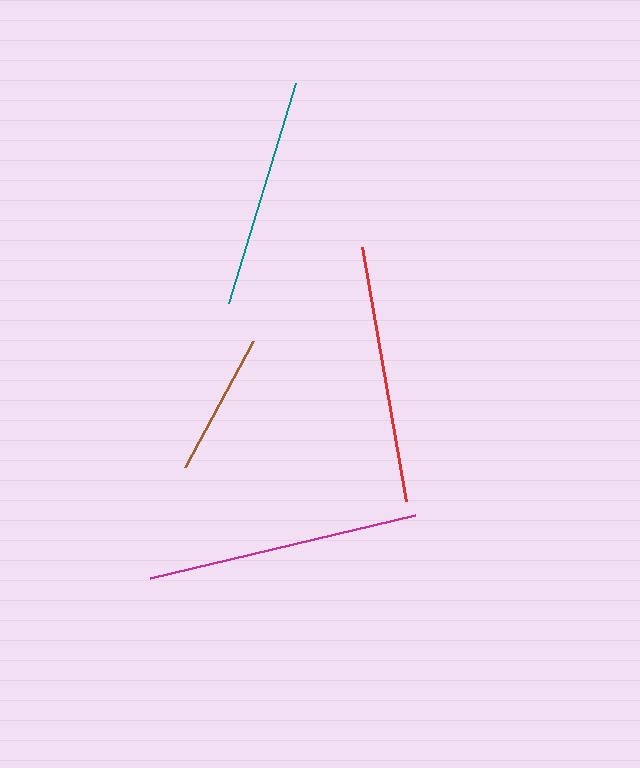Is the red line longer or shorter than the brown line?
The red line is longer than the brown line.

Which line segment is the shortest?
The brown line is the shortest at approximately 143 pixels.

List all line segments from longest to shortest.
From longest to shortest: magenta, red, teal, brown.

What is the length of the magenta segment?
The magenta segment is approximately 273 pixels long.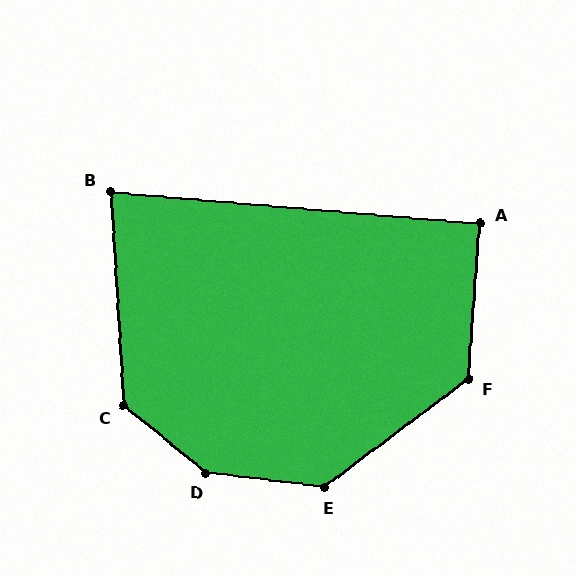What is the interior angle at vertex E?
Approximately 136 degrees (obtuse).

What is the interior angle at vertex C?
Approximately 133 degrees (obtuse).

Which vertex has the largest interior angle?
D, at approximately 148 degrees.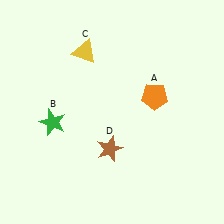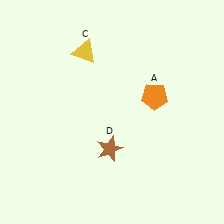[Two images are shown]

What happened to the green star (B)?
The green star (B) was removed in Image 2. It was in the bottom-left area of Image 1.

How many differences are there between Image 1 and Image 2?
There is 1 difference between the two images.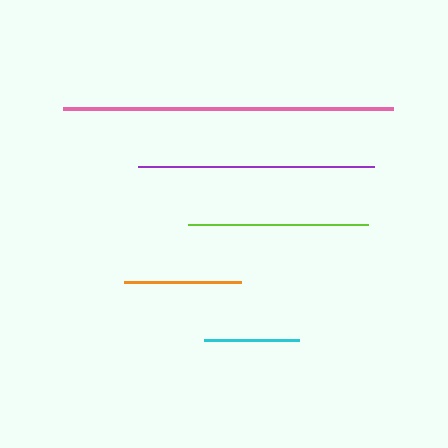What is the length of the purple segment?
The purple segment is approximately 236 pixels long.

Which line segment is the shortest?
The cyan line is the shortest at approximately 94 pixels.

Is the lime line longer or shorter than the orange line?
The lime line is longer than the orange line.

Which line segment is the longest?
The pink line is the longest at approximately 330 pixels.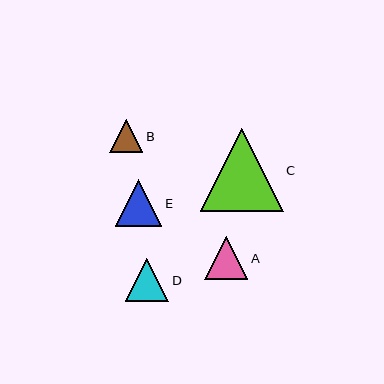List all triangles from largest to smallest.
From largest to smallest: C, E, D, A, B.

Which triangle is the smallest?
Triangle B is the smallest with a size of approximately 33 pixels.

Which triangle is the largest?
Triangle C is the largest with a size of approximately 83 pixels.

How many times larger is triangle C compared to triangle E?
Triangle C is approximately 1.8 times the size of triangle E.